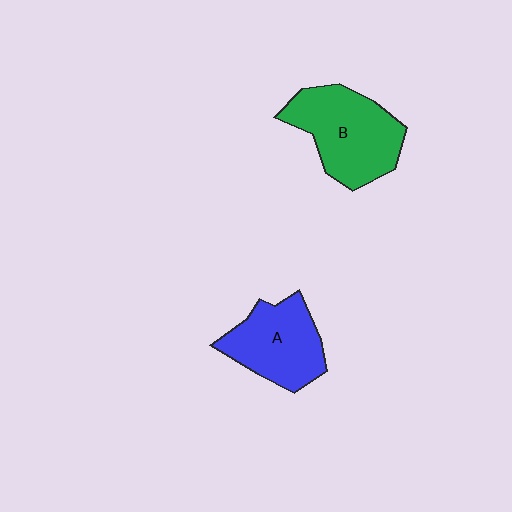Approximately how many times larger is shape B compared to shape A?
Approximately 1.2 times.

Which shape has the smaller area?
Shape A (blue).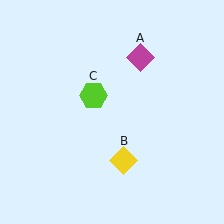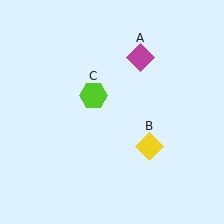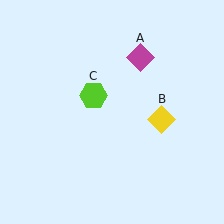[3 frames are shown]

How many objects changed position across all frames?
1 object changed position: yellow diamond (object B).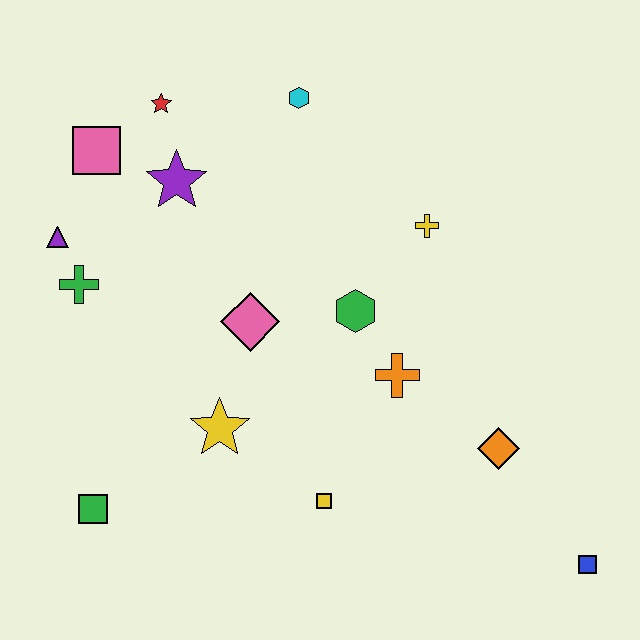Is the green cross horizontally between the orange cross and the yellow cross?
No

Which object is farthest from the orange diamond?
The pink square is farthest from the orange diamond.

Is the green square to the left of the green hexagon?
Yes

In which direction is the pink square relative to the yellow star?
The pink square is above the yellow star.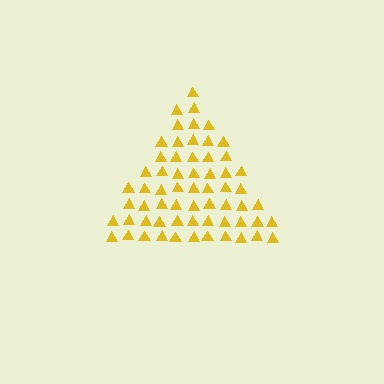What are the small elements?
The small elements are triangles.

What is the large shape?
The large shape is a triangle.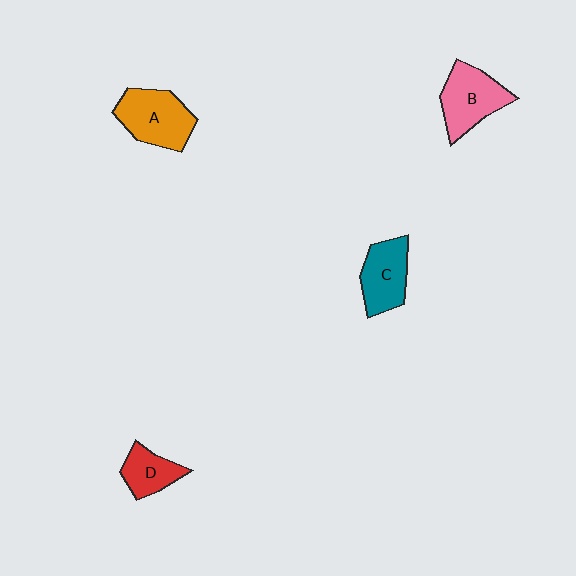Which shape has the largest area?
Shape A (orange).